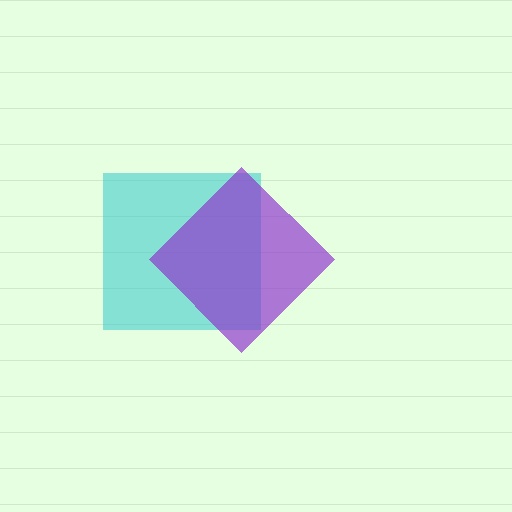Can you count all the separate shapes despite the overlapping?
Yes, there are 2 separate shapes.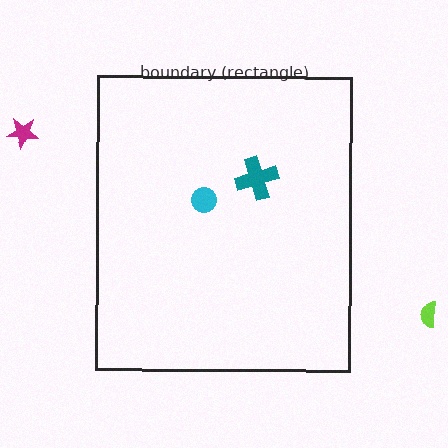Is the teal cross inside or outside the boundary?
Inside.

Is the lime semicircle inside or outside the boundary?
Outside.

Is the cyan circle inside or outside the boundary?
Inside.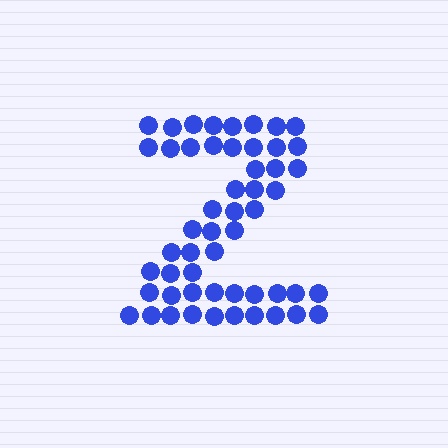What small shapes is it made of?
It is made of small circles.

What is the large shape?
The large shape is the letter Z.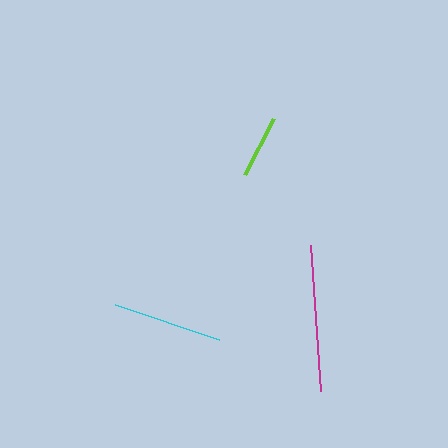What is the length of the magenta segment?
The magenta segment is approximately 147 pixels long.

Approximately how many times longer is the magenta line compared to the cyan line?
The magenta line is approximately 1.3 times the length of the cyan line.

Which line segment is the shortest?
The lime line is the shortest at approximately 63 pixels.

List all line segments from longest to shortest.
From longest to shortest: magenta, cyan, lime.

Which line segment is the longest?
The magenta line is the longest at approximately 147 pixels.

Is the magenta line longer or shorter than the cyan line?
The magenta line is longer than the cyan line.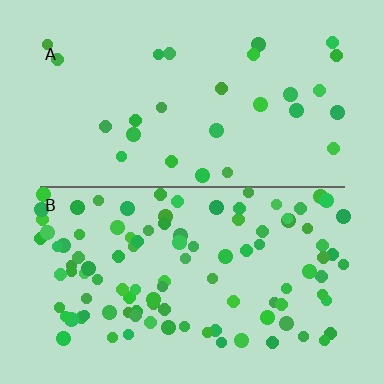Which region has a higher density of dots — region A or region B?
B (the bottom).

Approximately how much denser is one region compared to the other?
Approximately 3.7× — region B over region A.